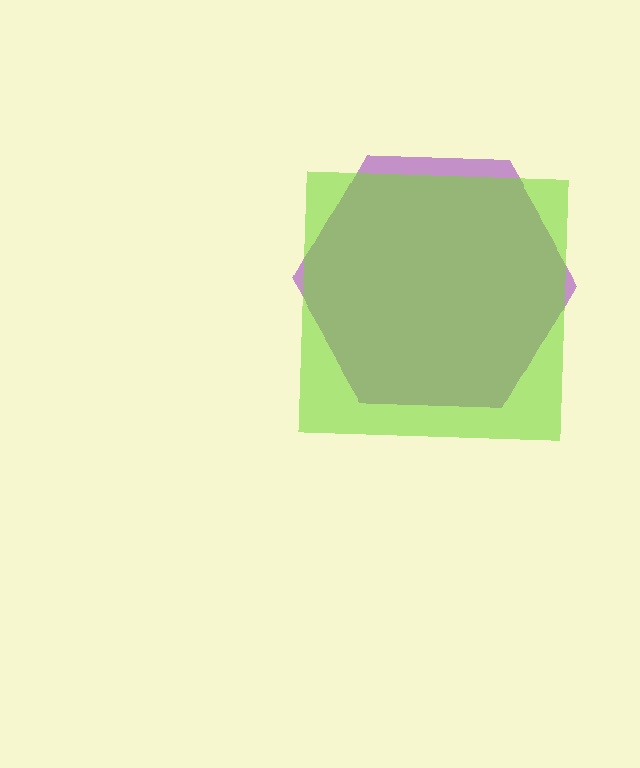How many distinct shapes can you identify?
There are 2 distinct shapes: a purple hexagon, a lime square.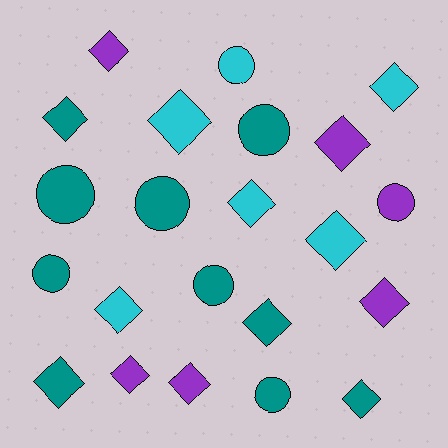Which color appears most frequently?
Teal, with 10 objects.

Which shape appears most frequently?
Diamond, with 14 objects.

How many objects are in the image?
There are 22 objects.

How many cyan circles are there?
There is 1 cyan circle.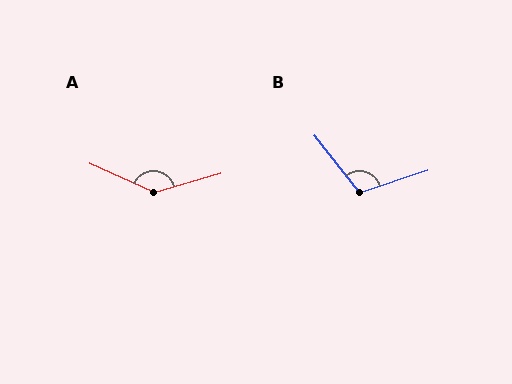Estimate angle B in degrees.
Approximately 109 degrees.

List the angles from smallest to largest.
B (109°), A (140°).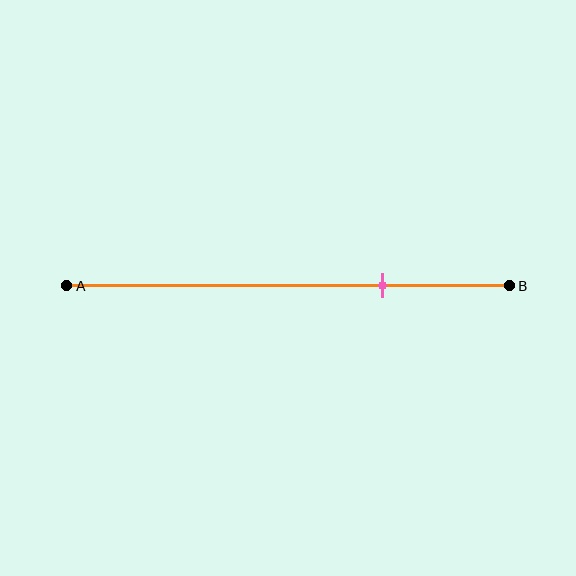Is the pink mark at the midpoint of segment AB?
No, the mark is at about 70% from A, not at the 50% midpoint.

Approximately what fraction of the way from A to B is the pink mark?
The pink mark is approximately 70% of the way from A to B.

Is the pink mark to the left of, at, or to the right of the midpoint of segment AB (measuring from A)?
The pink mark is to the right of the midpoint of segment AB.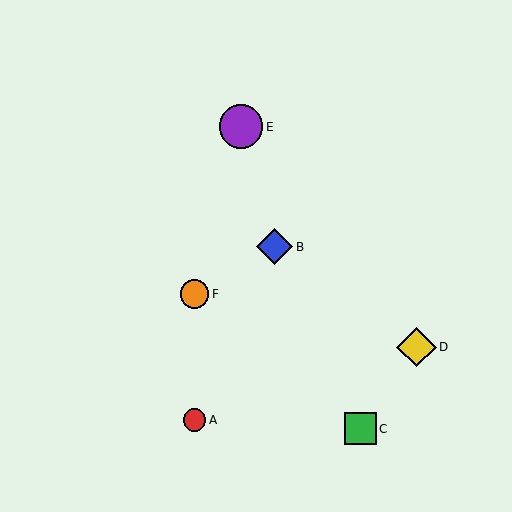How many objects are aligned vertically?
2 objects (A, F) are aligned vertically.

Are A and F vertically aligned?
Yes, both are at x≈195.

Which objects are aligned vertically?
Objects A, F are aligned vertically.